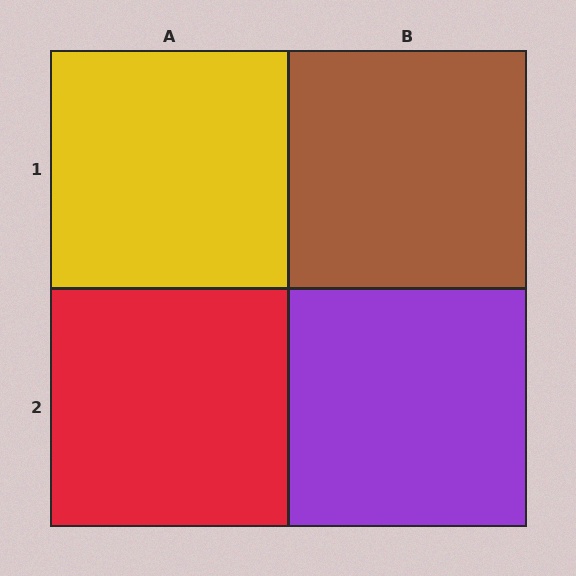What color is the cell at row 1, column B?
Brown.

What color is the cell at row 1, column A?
Yellow.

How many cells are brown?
1 cell is brown.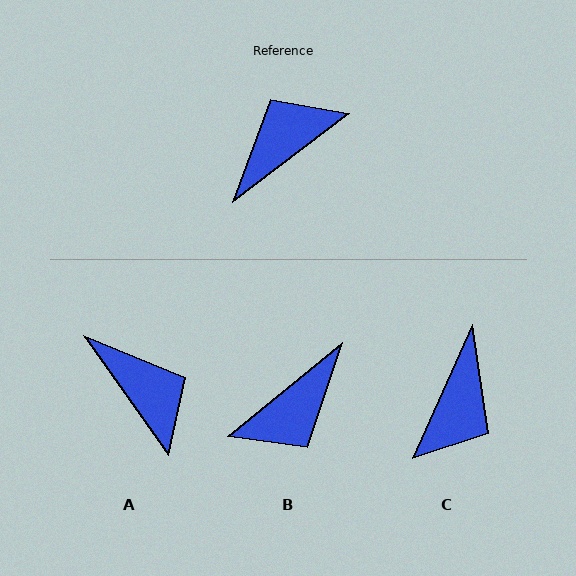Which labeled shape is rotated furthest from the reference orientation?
B, about 178 degrees away.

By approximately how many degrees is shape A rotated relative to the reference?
Approximately 92 degrees clockwise.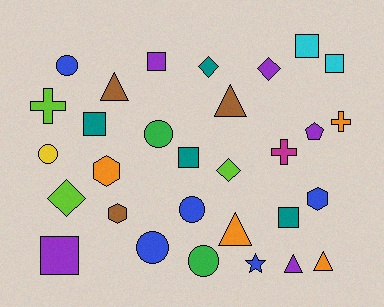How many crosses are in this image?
There are 3 crosses.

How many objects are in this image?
There are 30 objects.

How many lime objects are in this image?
There are 3 lime objects.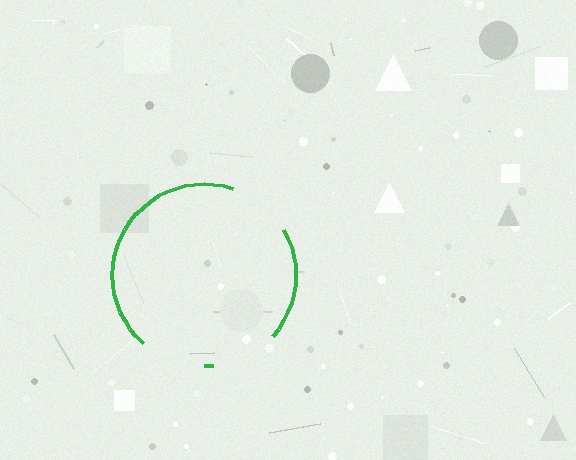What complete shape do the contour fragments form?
The contour fragments form a circle.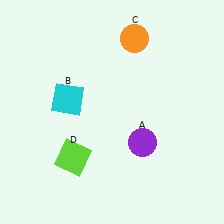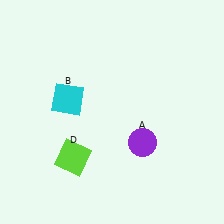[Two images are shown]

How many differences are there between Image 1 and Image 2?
There is 1 difference between the two images.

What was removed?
The orange circle (C) was removed in Image 2.